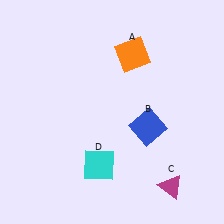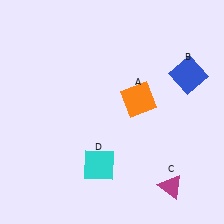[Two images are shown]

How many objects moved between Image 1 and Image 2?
2 objects moved between the two images.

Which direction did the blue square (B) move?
The blue square (B) moved up.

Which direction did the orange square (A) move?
The orange square (A) moved down.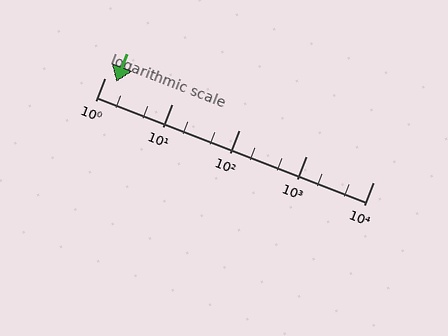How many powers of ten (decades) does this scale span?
The scale spans 4 decades, from 1 to 10000.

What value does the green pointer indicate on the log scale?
The pointer indicates approximately 1.5.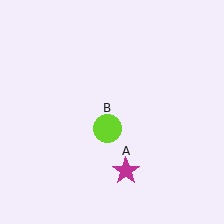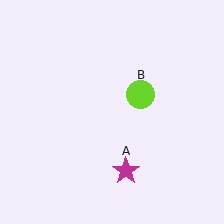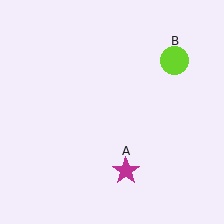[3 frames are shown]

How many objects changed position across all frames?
1 object changed position: lime circle (object B).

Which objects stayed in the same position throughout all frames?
Magenta star (object A) remained stationary.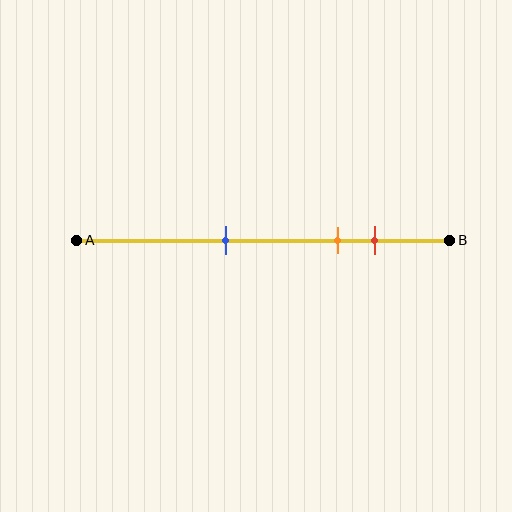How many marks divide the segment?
There are 3 marks dividing the segment.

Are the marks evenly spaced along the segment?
No, the marks are not evenly spaced.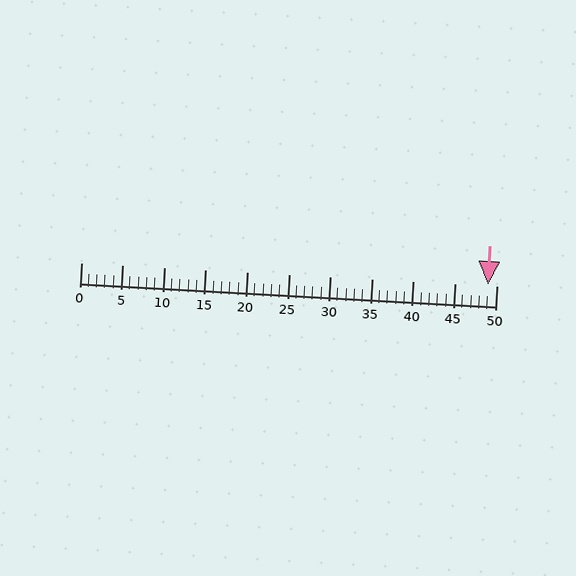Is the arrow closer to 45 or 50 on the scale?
The arrow is closer to 50.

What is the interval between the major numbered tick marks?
The major tick marks are spaced 5 units apart.